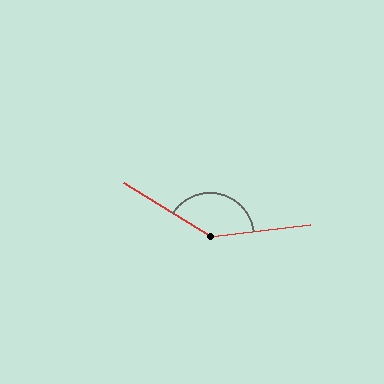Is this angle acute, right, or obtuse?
It is obtuse.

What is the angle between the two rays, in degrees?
Approximately 141 degrees.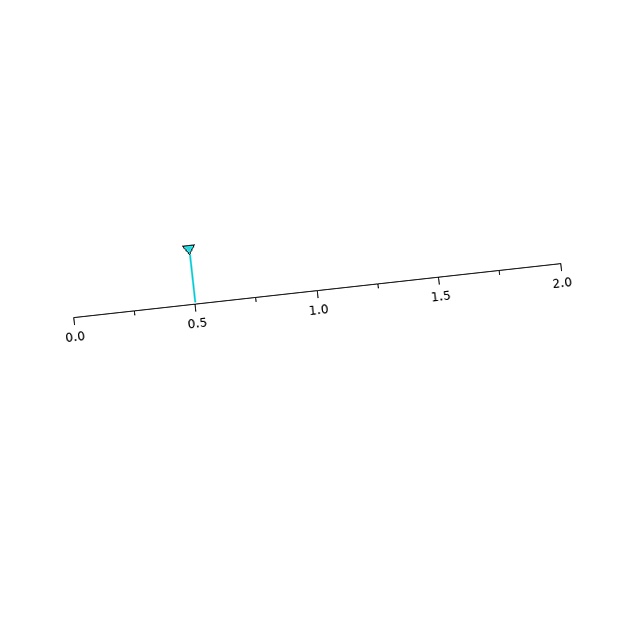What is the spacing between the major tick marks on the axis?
The major ticks are spaced 0.5 apart.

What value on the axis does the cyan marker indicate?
The marker indicates approximately 0.5.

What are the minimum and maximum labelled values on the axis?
The axis runs from 0.0 to 2.0.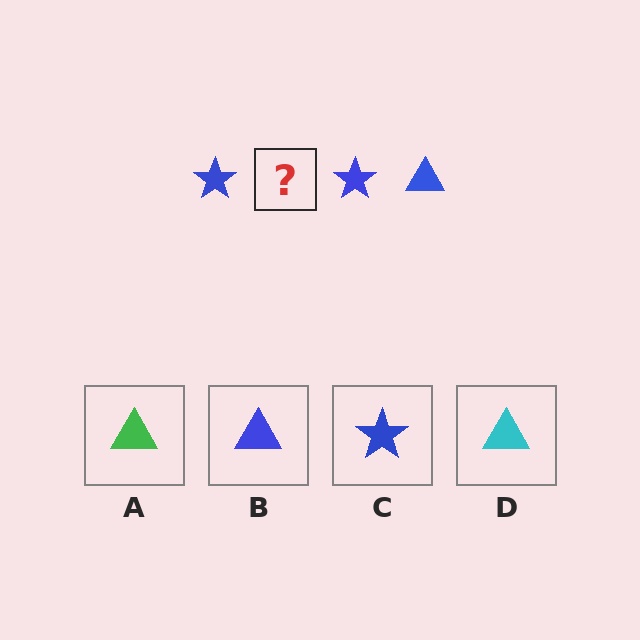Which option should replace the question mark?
Option B.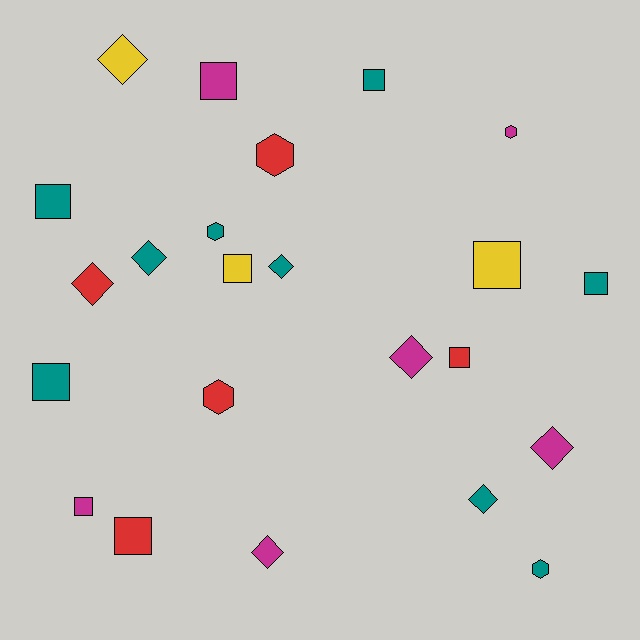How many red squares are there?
There are 2 red squares.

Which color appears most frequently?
Teal, with 9 objects.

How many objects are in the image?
There are 23 objects.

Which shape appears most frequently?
Square, with 10 objects.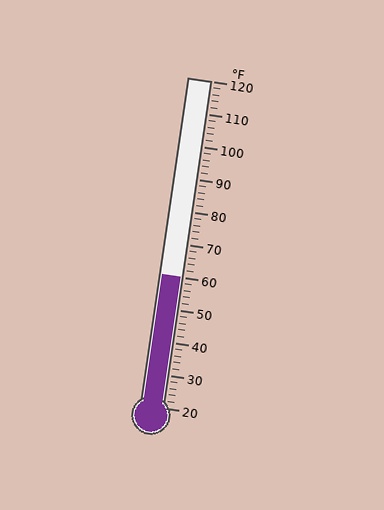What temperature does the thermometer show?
The thermometer shows approximately 60°F.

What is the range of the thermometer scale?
The thermometer scale ranges from 20°F to 120°F.